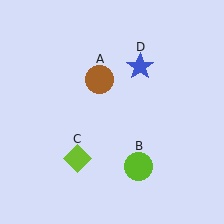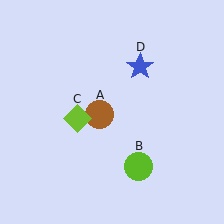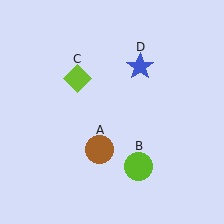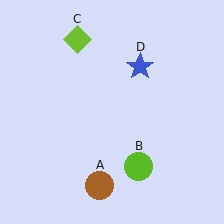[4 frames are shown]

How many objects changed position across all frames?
2 objects changed position: brown circle (object A), lime diamond (object C).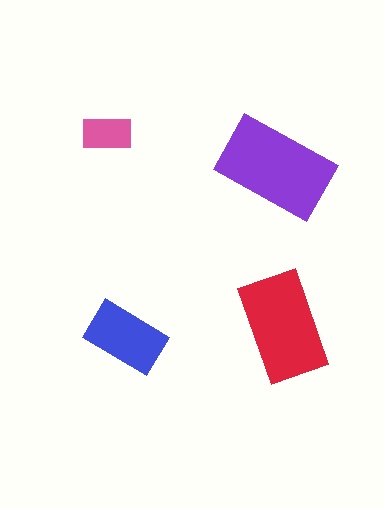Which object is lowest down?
The blue rectangle is bottommost.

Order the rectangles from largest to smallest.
the purple one, the red one, the blue one, the pink one.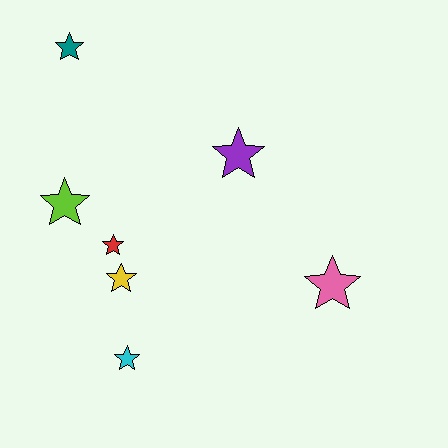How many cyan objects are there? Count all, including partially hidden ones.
There is 1 cyan object.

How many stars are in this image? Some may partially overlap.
There are 7 stars.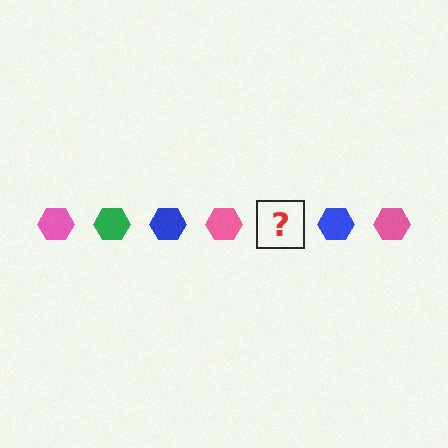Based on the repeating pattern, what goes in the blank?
The blank should be a green hexagon.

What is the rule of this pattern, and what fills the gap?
The rule is that the pattern cycles through pink, green, blue hexagons. The gap should be filled with a green hexagon.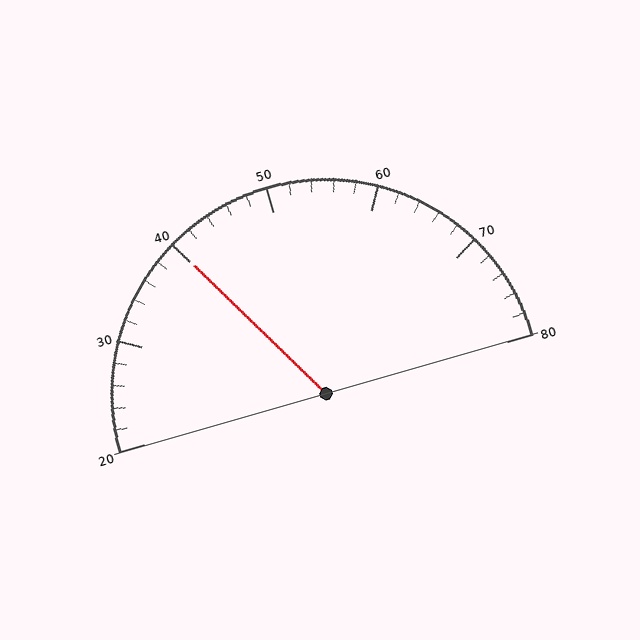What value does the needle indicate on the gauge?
The needle indicates approximately 40.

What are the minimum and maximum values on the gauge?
The gauge ranges from 20 to 80.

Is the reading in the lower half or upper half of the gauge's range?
The reading is in the lower half of the range (20 to 80).